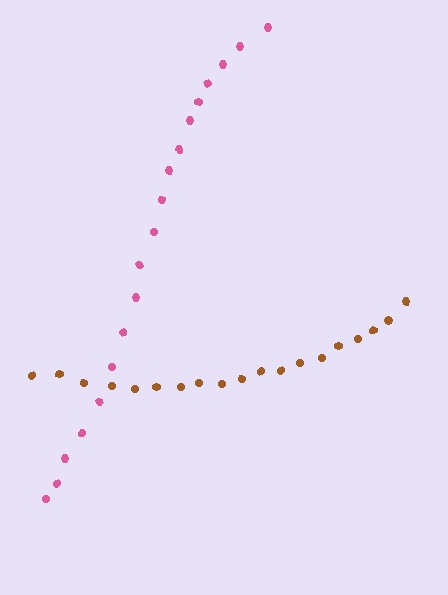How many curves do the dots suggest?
There are 2 distinct paths.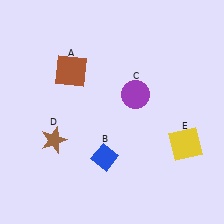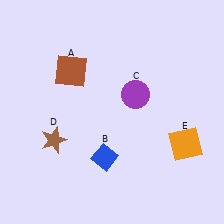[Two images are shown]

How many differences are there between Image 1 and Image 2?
There is 1 difference between the two images.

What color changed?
The square (E) changed from yellow in Image 1 to orange in Image 2.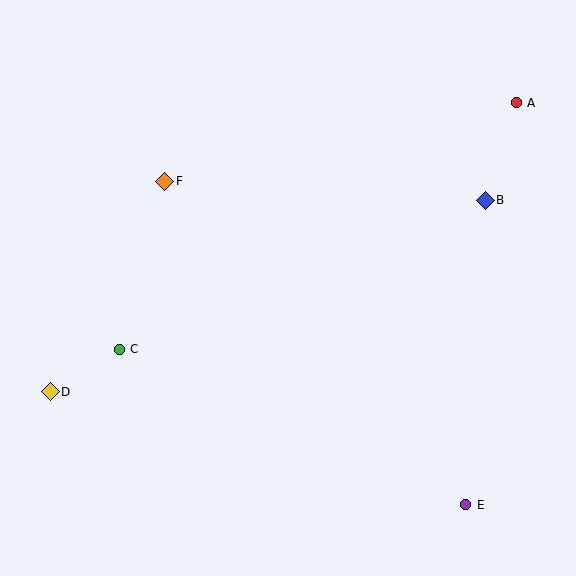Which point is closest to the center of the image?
Point F at (165, 181) is closest to the center.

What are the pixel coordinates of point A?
Point A is at (516, 103).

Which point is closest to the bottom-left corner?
Point D is closest to the bottom-left corner.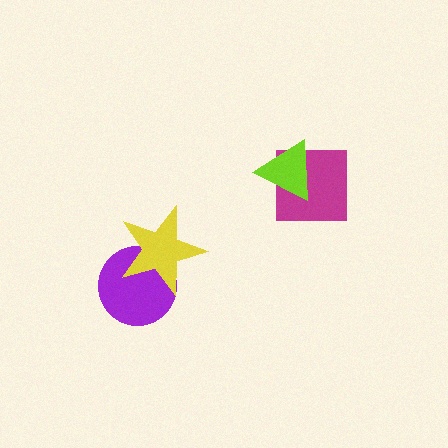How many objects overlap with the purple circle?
1 object overlaps with the purple circle.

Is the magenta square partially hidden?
Yes, it is partially covered by another shape.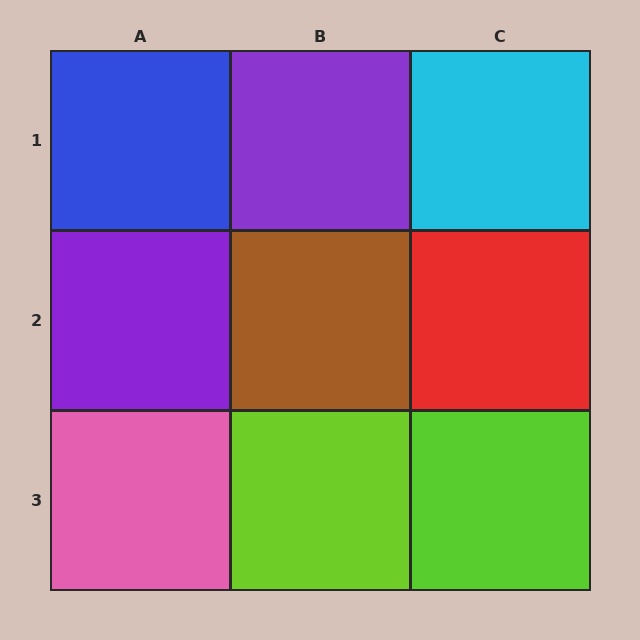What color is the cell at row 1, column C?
Cyan.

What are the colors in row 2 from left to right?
Purple, brown, red.